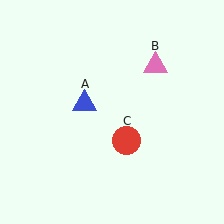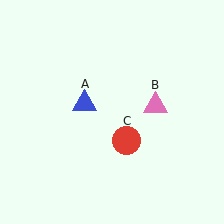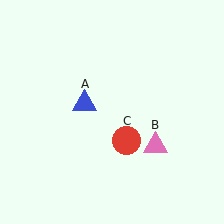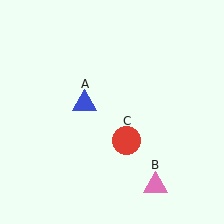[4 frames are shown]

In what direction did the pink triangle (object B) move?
The pink triangle (object B) moved down.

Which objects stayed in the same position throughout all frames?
Blue triangle (object A) and red circle (object C) remained stationary.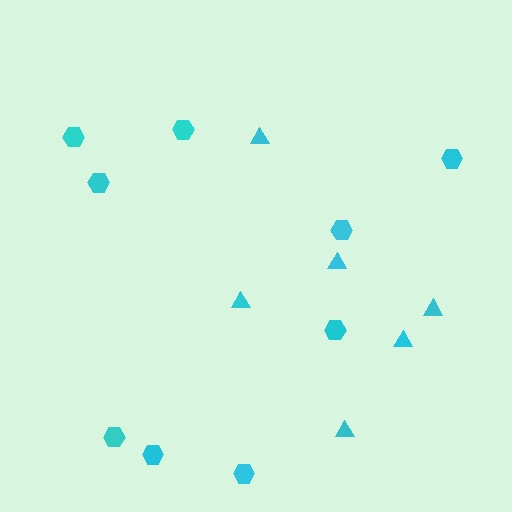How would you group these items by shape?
There are 2 groups: one group of triangles (6) and one group of hexagons (9).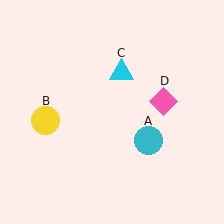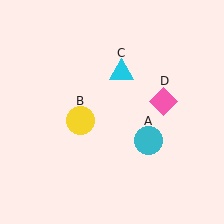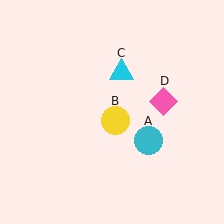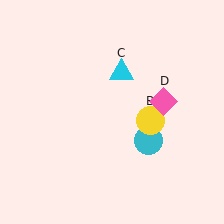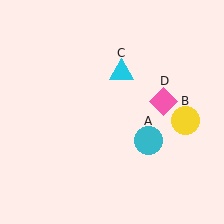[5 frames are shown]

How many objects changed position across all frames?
1 object changed position: yellow circle (object B).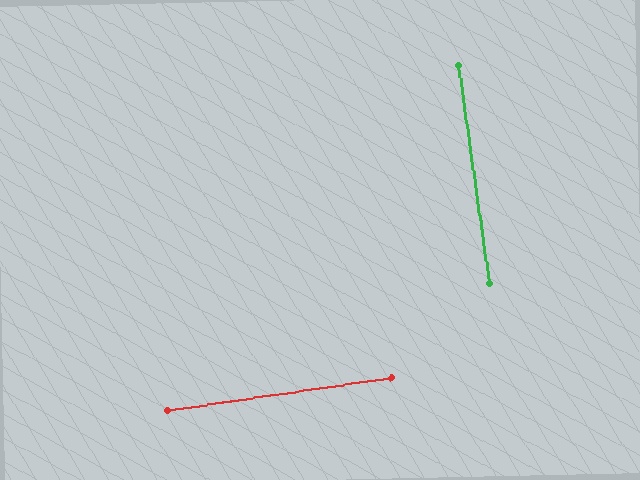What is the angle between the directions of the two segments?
Approximately 90 degrees.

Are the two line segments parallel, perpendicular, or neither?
Perpendicular — they meet at approximately 90°.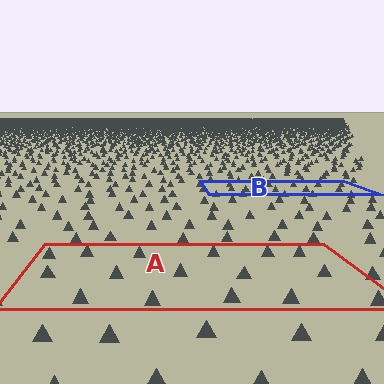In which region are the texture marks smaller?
The texture marks are smaller in region B, because it is farther away.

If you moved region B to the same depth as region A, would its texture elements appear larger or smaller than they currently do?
They would appear larger. At a closer depth, the same texture elements are projected at a bigger on-screen size.